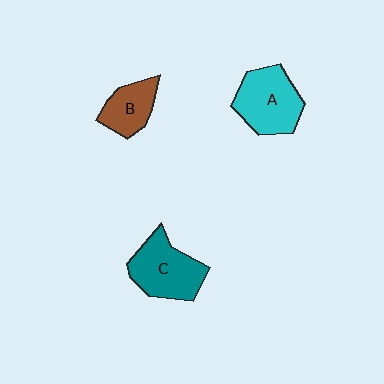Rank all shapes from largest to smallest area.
From largest to smallest: A (cyan), C (teal), B (brown).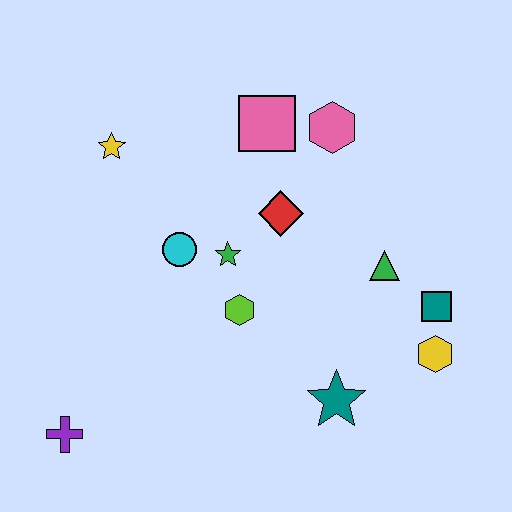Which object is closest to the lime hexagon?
The green star is closest to the lime hexagon.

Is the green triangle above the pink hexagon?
No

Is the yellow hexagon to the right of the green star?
Yes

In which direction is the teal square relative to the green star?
The teal square is to the right of the green star.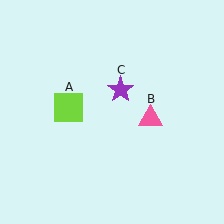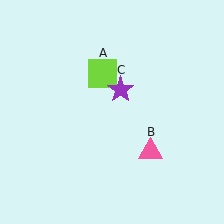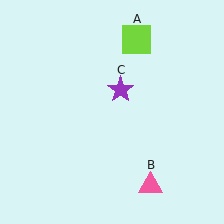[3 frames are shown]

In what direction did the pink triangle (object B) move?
The pink triangle (object B) moved down.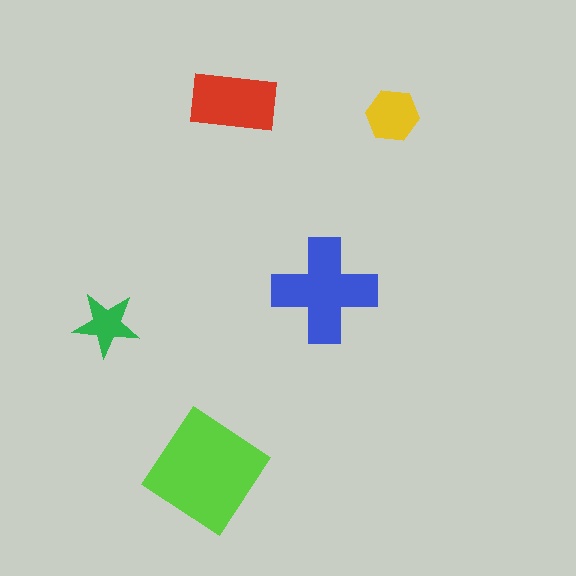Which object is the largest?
The lime diamond.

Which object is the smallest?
The green star.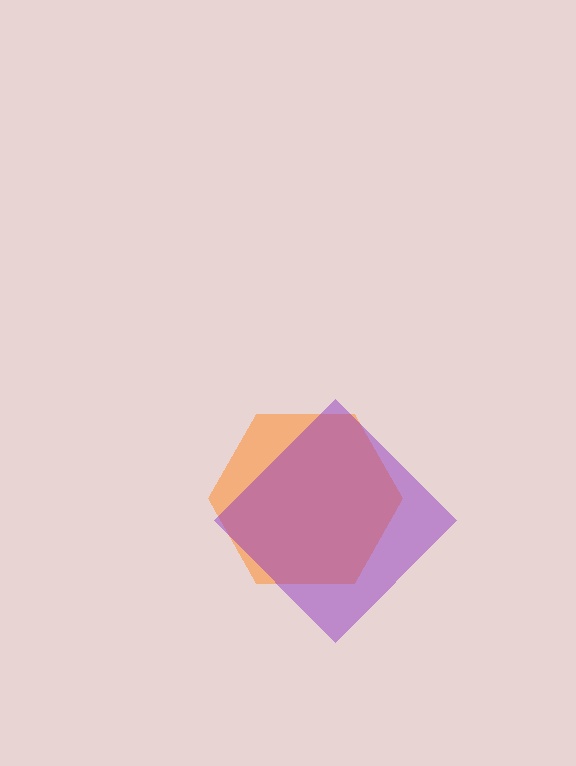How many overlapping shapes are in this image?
There are 2 overlapping shapes in the image.